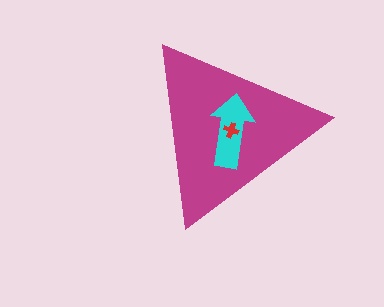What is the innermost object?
The red cross.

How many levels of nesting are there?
3.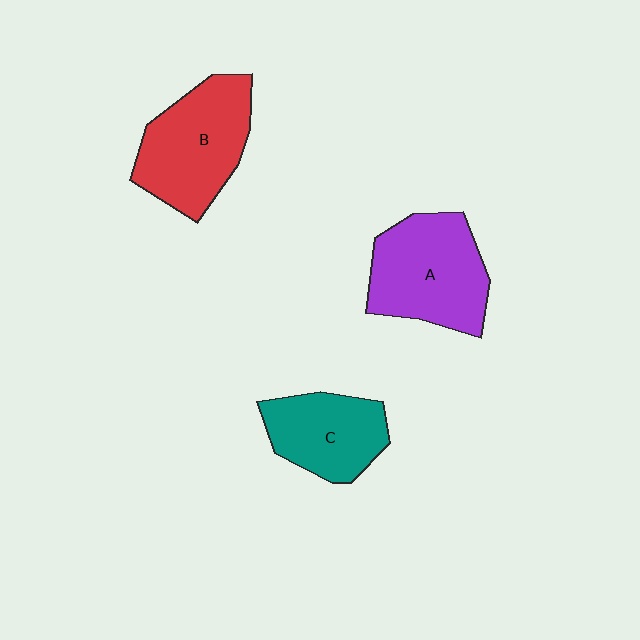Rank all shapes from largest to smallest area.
From largest to smallest: A (purple), B (red), C (teal).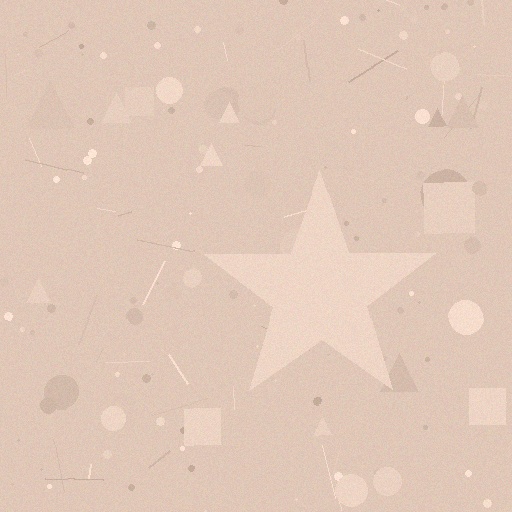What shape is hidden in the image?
A star is hidden in the image.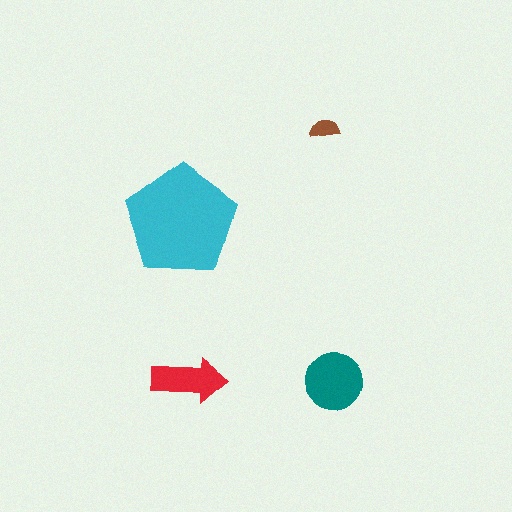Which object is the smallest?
The brown semicircle.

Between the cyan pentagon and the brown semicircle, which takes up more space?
The cyan pentagon.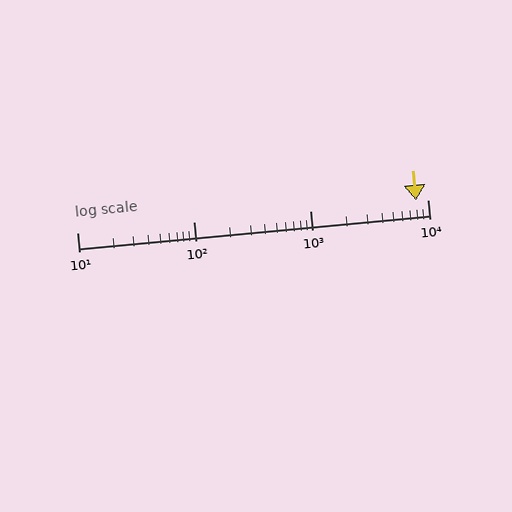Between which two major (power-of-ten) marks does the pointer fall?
The pointer is between 1000 and 10000.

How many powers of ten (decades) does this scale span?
The scale spans 3 decades, from 10 to 10000.